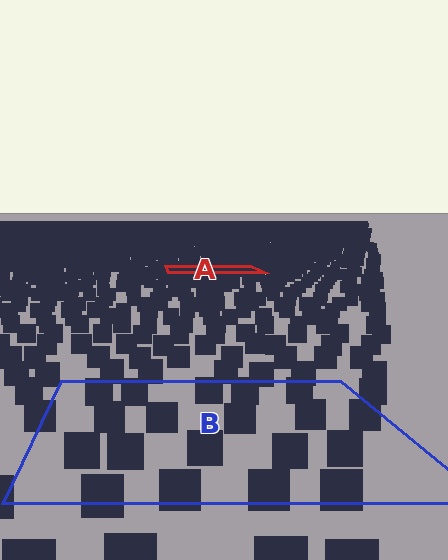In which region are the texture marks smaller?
The texture marks are smaller in region A, because it is farther away.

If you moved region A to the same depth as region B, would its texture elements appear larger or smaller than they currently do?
They would appear larger. At a closer depth, the same texture elements are projected at a bigger on-screen size.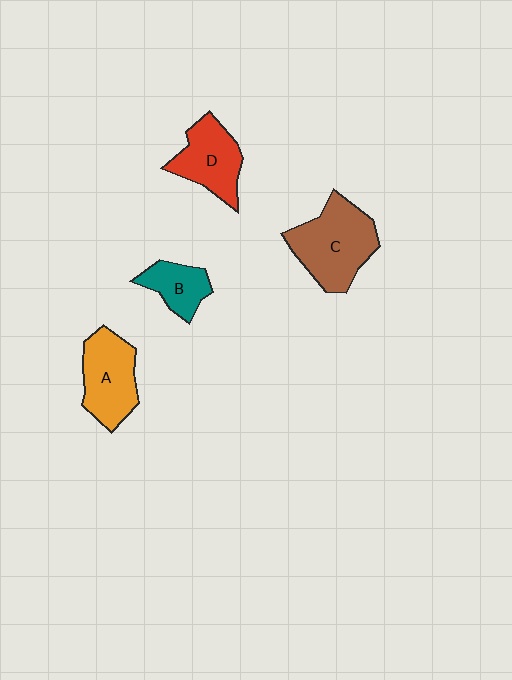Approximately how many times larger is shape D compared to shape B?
Approximately 1.5 times.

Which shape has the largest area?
Shape C (brown).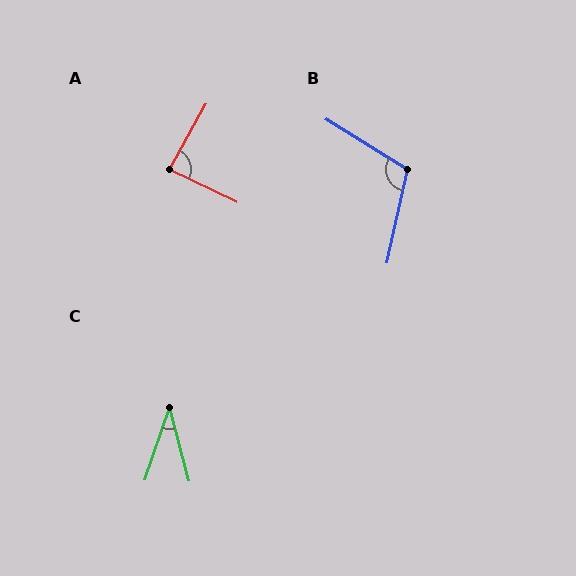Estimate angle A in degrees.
Approximately 87 degrees.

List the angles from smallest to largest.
C (34°), A (87°), B (109°).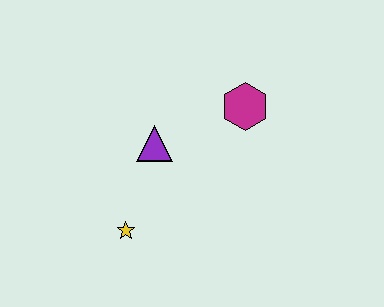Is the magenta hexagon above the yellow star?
Yes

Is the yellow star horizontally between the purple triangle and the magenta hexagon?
No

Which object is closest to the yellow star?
The purple triangle is closest to the yellow star.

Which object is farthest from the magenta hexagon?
The yellow star is farthest from the magenta hexagon.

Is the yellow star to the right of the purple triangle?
No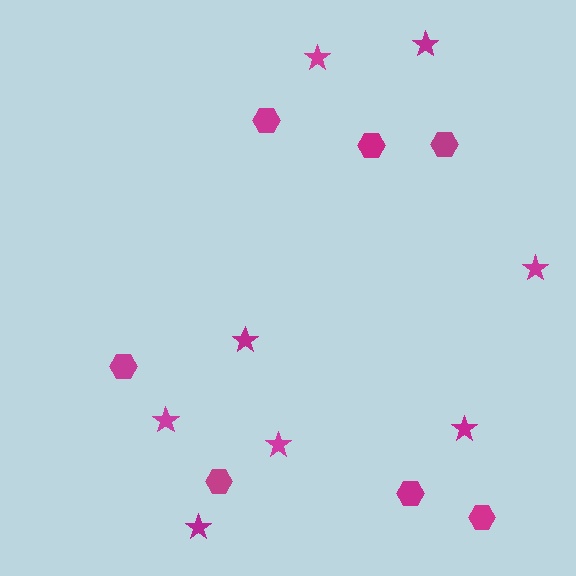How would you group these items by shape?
There are 2 groups: one group of hexagons (7) and one group of stars (8).